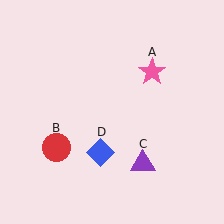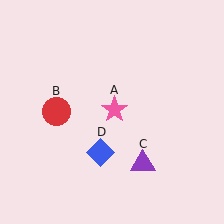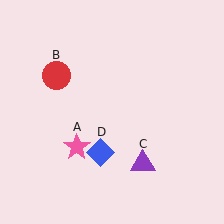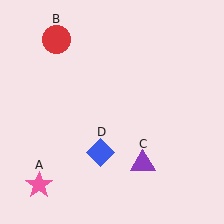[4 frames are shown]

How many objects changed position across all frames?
2 objects changed position: pink star (object A), red circle (object B).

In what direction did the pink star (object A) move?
The pink star (object A) moved down and to the left.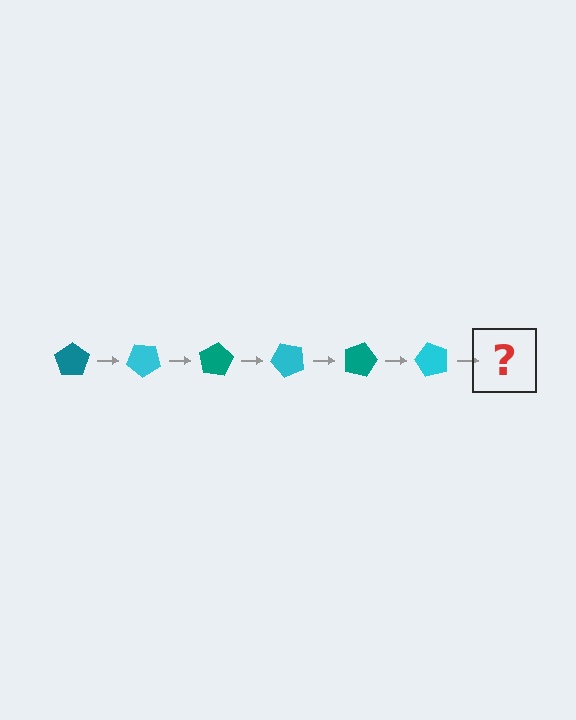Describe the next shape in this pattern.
It should be a teal pentagon, rotated 240 degrees from the start.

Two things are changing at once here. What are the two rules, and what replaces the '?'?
The two rules are that it rotates 40 degrees each step and the color cycles through teal and cyan. The '?' should be a teal pentagon, rotated 240 degrees from the start.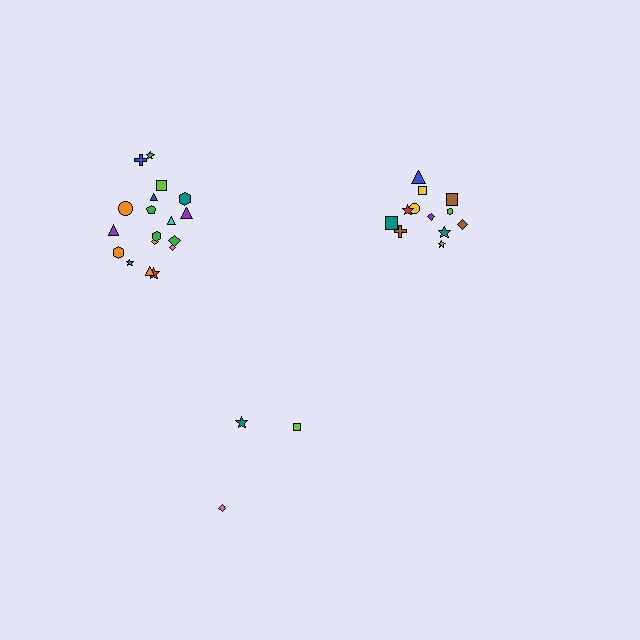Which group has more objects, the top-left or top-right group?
The top-left group.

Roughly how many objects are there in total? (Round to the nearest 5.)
Roughly 35 objects in total.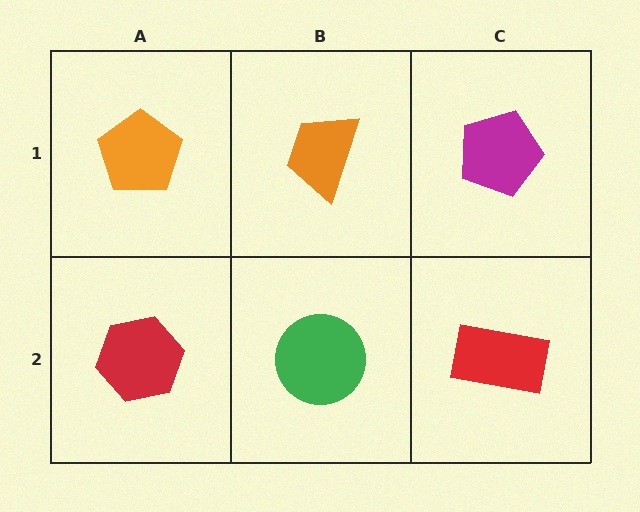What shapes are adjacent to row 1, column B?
A green circle (row 2, column B), an orange pentagon (row 1, column A), a magenta pentagon (row 1, column C).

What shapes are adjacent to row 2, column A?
An orange pentagon (row 1, column A), a green circle (row 2, column B).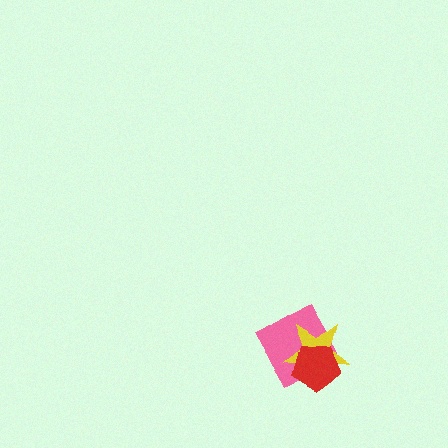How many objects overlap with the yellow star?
2 objects overlap with the yellow star.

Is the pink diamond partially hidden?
Yes, it is partially covered by another shape.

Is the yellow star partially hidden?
Yes, it is partially covered by another shape.